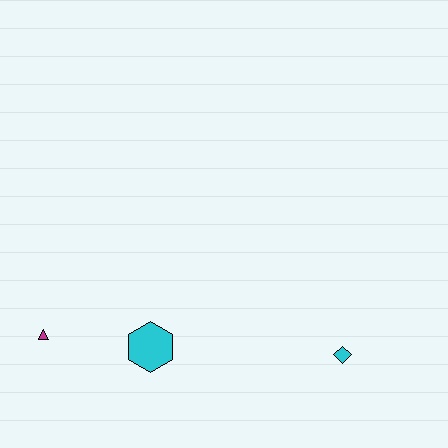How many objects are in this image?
There are 3 objects.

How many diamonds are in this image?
There is 1 diamond.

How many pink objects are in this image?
There are no pink objects.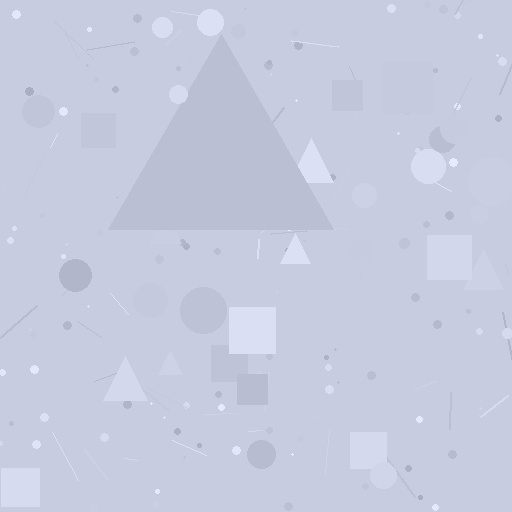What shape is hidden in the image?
A triangle is hidden in the image.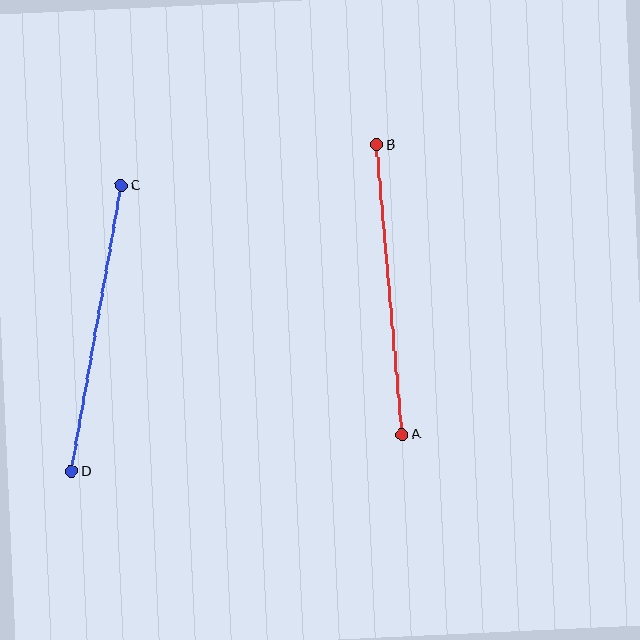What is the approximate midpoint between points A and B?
The midpoint is at approximately (389, 290) pixels.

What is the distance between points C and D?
The distance is approximately 290 pixels.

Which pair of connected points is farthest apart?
Points A and B are farthest apart.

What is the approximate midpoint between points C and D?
The midpoint is at approximately (96, 329) pixels.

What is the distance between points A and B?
The distance is approximately 291 pixels.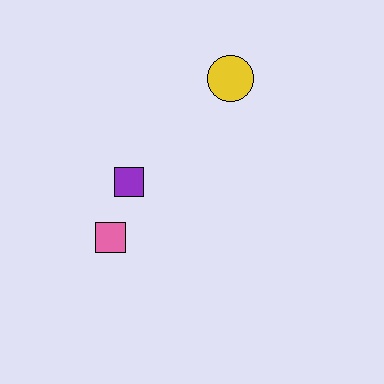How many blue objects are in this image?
There are no blue objects.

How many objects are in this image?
There are 3 objects.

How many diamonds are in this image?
There are no diamonds.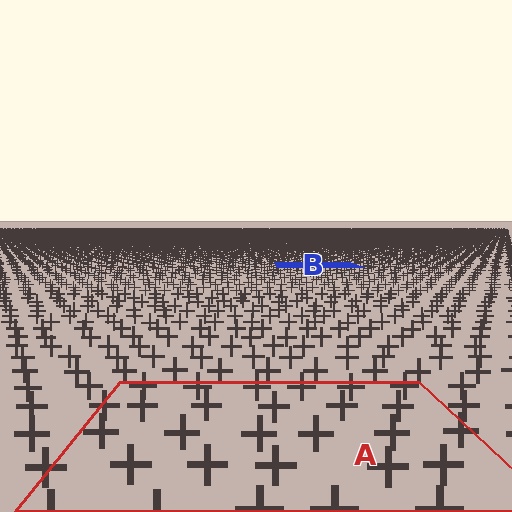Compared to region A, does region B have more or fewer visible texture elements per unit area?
Region B has more texture elements per unit area — they are packed more densely because it is farther away.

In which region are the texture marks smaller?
The texture marks are smaller in region B, because it is farther away.